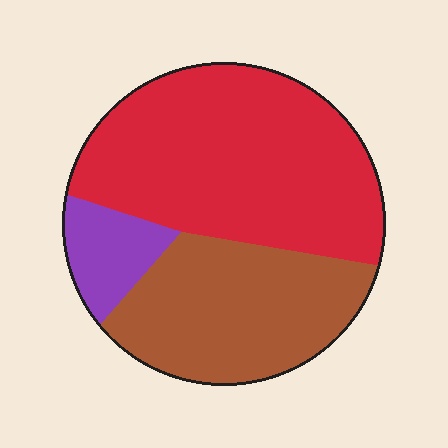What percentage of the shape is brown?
Brown takes up about one third (1/3) of the shape.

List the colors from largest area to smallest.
From largest to smallest: red, brown, purple.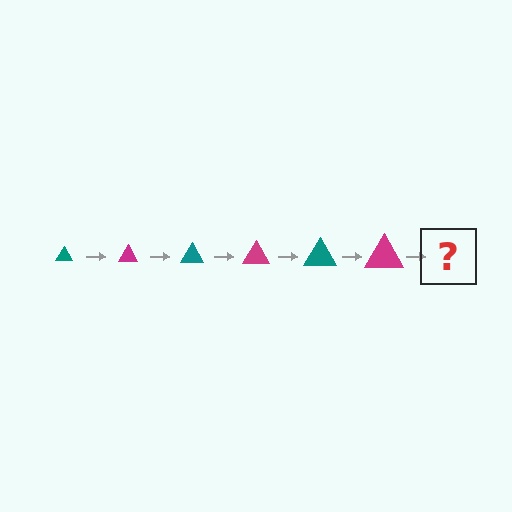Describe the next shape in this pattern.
It should be a teal triangle, larger than the previous one.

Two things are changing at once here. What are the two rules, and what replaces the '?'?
The two rules are that the triangle grows larger each step and the color cycles through teal and magenta. The '?' should be a teal triangle, larger than the previous one.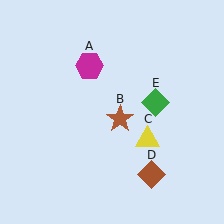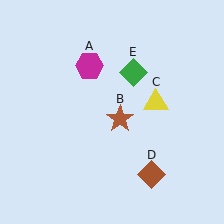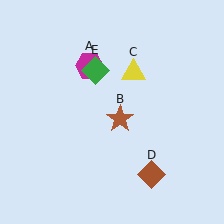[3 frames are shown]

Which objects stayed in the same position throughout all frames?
Magenta hexagon (object A) and brown star (object B) and brown diamond (object D) remained stationary.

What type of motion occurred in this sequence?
The yellow triangle (object C), green diamond (object E) rotated counterclockwise around the center of the scene.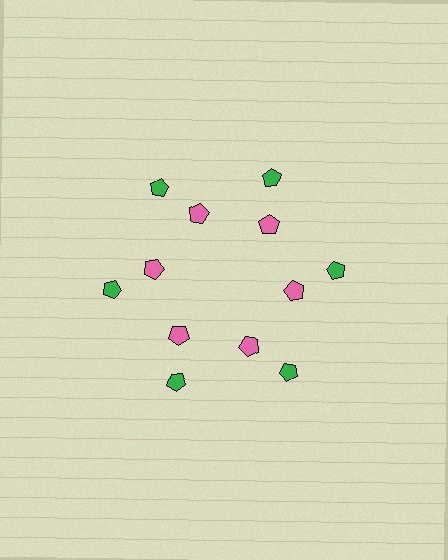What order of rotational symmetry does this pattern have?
This pattern has 6-fold rotational symmetry.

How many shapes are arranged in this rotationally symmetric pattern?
There are 12 shapes, arranged in 6 groups of 2.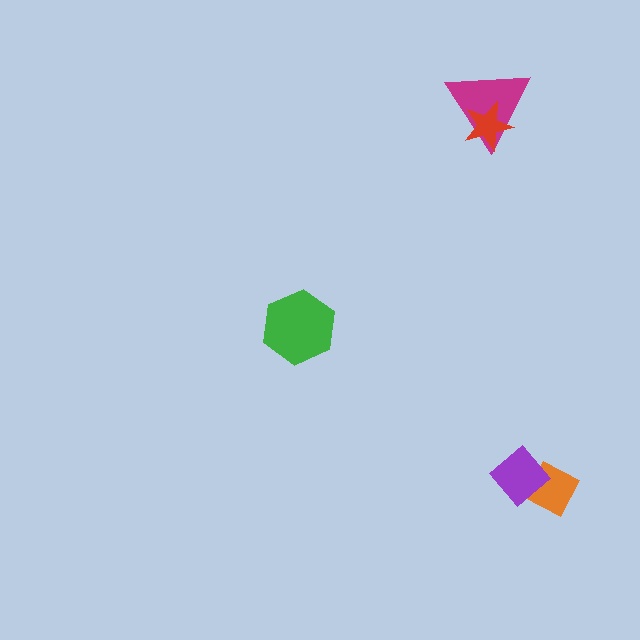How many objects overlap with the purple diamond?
1 object overlaps with the purple diamond.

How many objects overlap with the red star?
1 object overlaps with the red star.